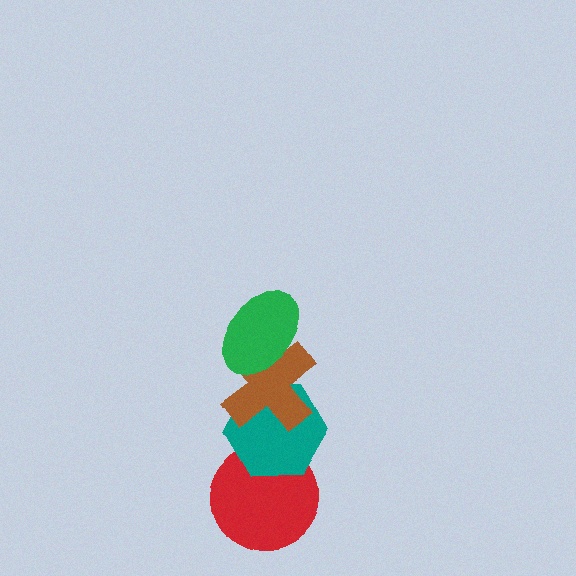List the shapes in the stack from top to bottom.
From top to bottom: the green ellipse, the brown cross, the teal hexagon, the red circle.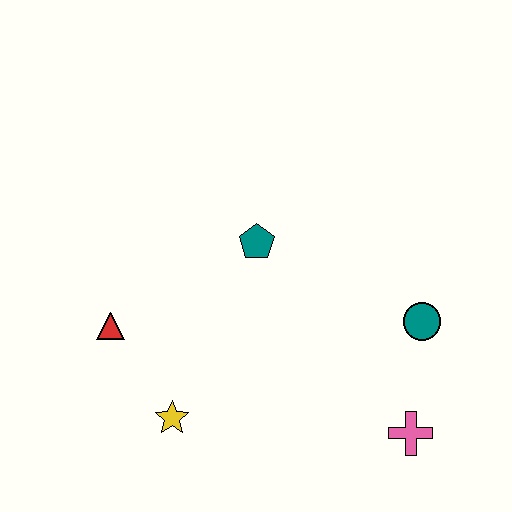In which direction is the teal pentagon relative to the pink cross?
The teal pentagon is above the pink cross.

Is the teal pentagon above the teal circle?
Yes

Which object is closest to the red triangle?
The yellow star is closest to the red triangle.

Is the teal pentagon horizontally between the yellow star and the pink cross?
Yes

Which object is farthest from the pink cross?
The red triangle is farthest from the pink cross.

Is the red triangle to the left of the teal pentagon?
Yes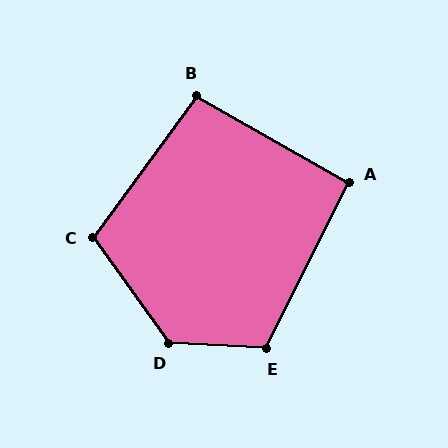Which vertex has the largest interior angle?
D, at approximately 129 degrees.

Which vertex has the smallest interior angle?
A, at approximately 93 degrees.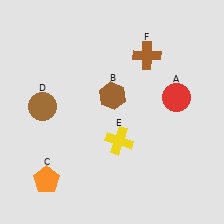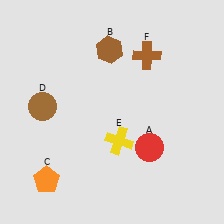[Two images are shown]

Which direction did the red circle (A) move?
The red circle (A) moved down.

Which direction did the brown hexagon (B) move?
The brown hexagon (B) moved up.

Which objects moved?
The objects that moved are: the red circle (A), the brown hexagon (B).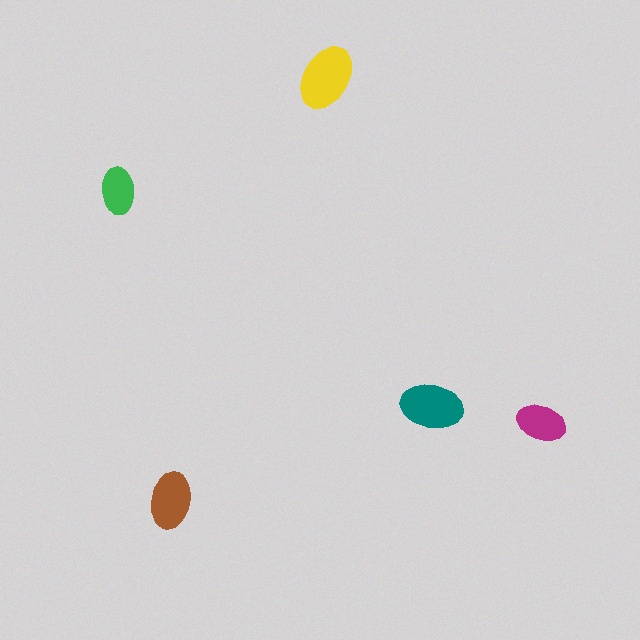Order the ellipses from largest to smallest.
the yellow one, the teal one, the brown one, the magenta one, the green one.